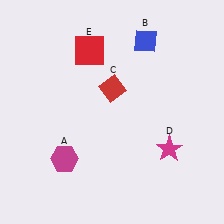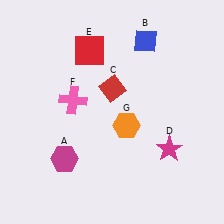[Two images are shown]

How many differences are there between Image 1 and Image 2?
There are 2 differences between the two images.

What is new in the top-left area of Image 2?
A pink cross (F) was added in the top-left area of Image 2.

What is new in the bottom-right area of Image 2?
An orange hexagon (G) was added in the bottom-right area of Image 2.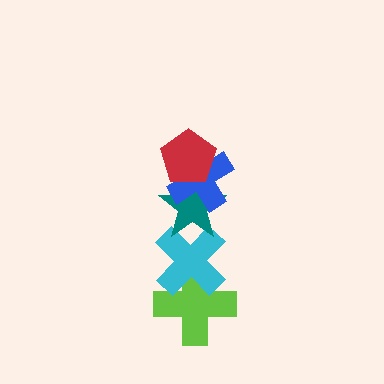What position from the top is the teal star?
The teal star is 3rd from the top.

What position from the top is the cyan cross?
The cyan cross is 4th from the top.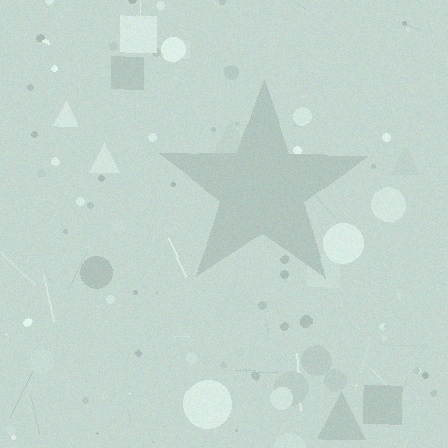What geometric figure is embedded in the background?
A star is embedded in the background.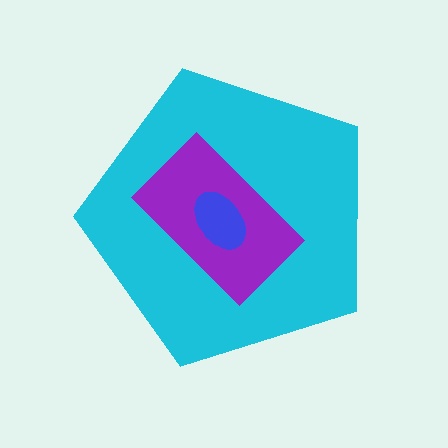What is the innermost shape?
The blue ellipse.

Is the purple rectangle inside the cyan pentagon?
Yes.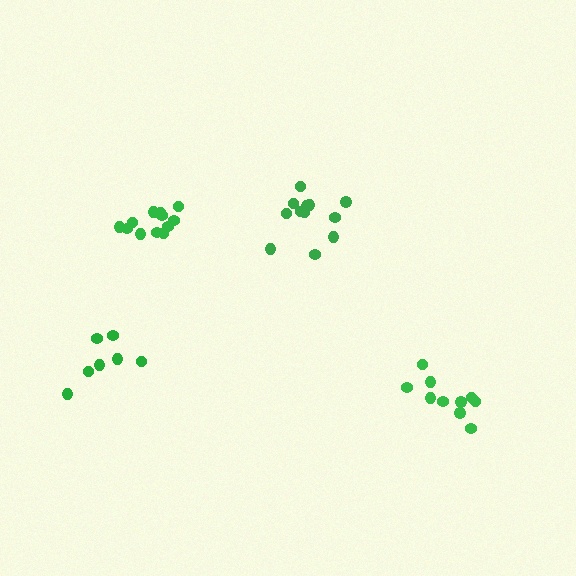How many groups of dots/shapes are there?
There are 4 groups.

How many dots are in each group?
Group 1: 12 dots, Group 2: 10 dots, Group 3: 12 dots, Group 4: 7 dots (41 total).